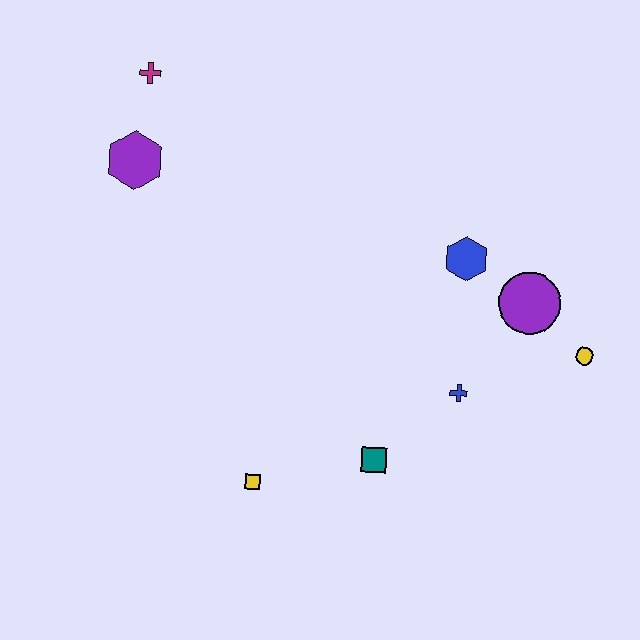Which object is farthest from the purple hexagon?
The yellow circle is farthest from the purple hexagon.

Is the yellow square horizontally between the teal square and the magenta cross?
Yes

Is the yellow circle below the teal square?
No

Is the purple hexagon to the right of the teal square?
No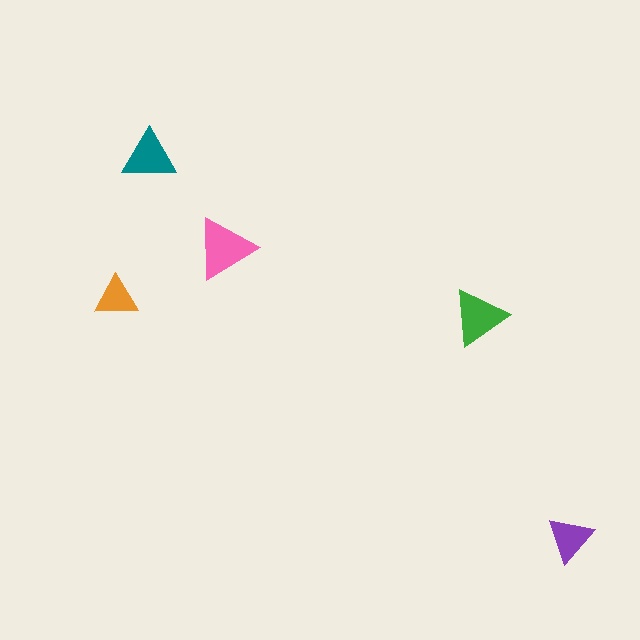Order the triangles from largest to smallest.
the pink one, the green one, the teal one, the purple one, the orange one.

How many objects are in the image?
There are 5 objects in the image.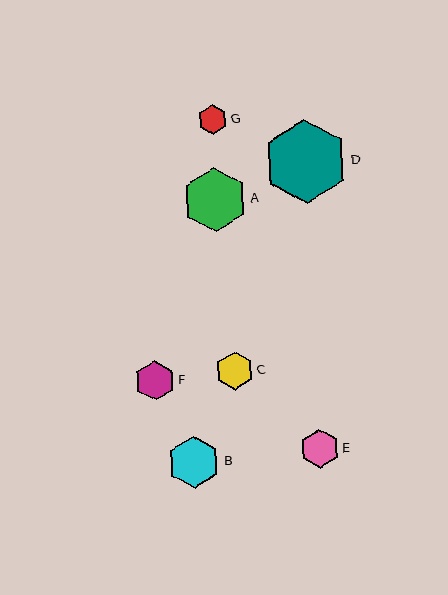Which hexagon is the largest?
Hexagon D is the largest with a size of approximately 84 pixels.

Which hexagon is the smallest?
Hexagon G is the smallest with a size of approximately 30 pixels.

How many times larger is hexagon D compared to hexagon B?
Hexagon D is approximately 1.6 times the size of hexagon B.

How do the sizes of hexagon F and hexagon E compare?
Hexagon F and hexagon E are approximately the same size.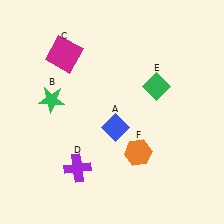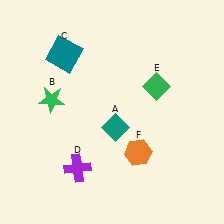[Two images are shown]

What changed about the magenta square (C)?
In Image 1, C is magenta. In Image 2, it changed to teal.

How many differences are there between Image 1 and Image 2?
There are 2 differences between the two images.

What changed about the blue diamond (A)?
In Image 1, A is blue. In Image 2, it changed to teal.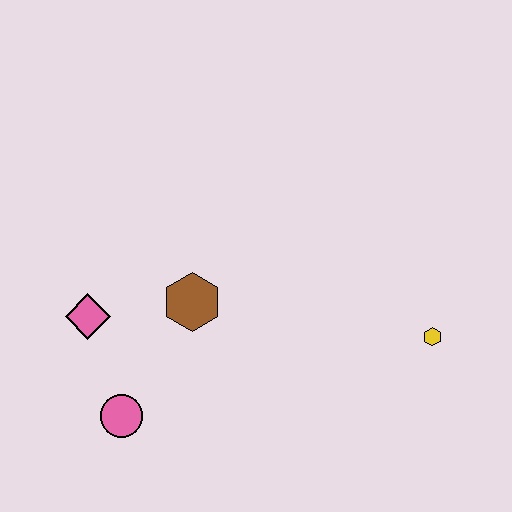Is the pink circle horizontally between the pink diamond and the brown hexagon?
Yes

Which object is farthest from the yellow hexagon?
The pink diamond is farthest from the yellow hexagon.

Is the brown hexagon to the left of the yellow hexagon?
Yes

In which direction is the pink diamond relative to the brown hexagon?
The pink diamond is to the left of the brown hexagon.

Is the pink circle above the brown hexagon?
No